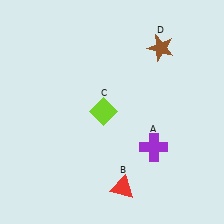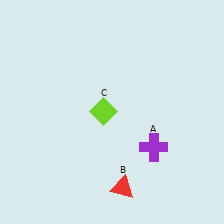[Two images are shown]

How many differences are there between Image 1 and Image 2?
There is 1 difference between the two images.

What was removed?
The brown star (D) was removed in Image 2.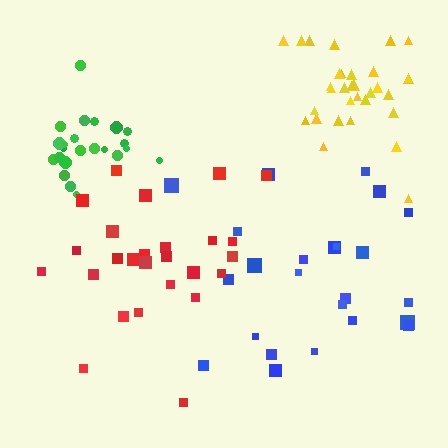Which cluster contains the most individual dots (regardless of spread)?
Yellow (34).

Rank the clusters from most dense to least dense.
green, yellow, red, blue.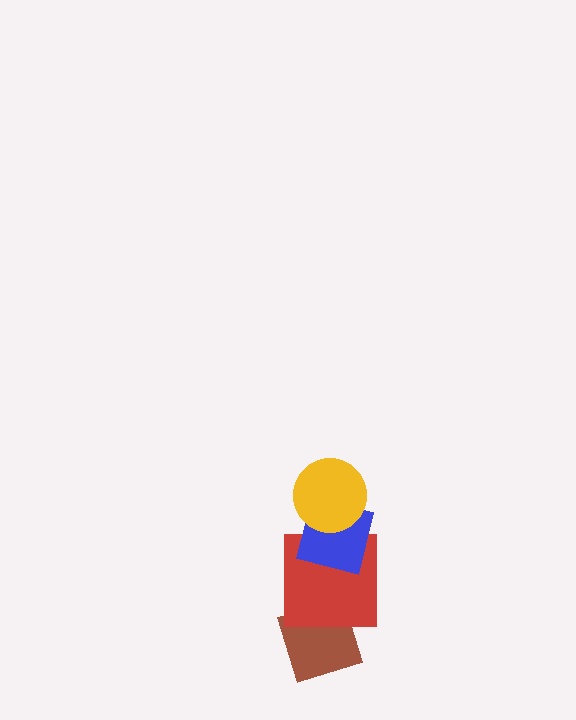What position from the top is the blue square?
The blue square is 2nd from the top.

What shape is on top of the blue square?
The yellow circle is on top of the blue square.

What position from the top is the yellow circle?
The yellow circle is 1st from the top.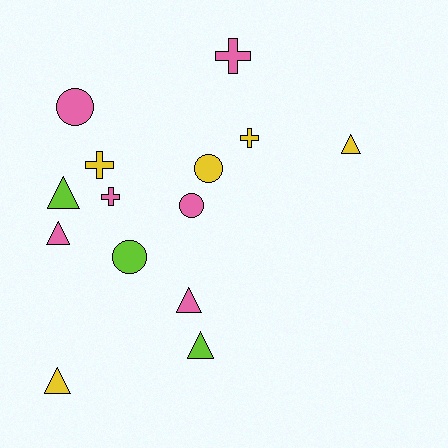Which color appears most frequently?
Pink, with 6 objects.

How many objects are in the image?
There are 14 objects.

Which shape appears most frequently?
Triangle, with 6 objects.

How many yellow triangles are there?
There are 2 yellow triangles.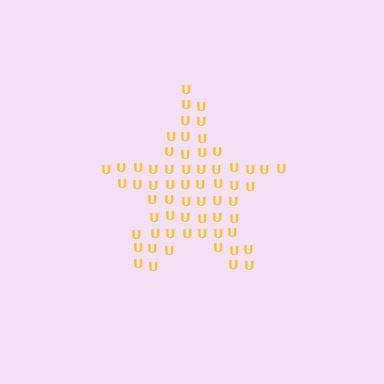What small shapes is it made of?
It is made of small letter U's.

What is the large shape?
The large shape is a star.